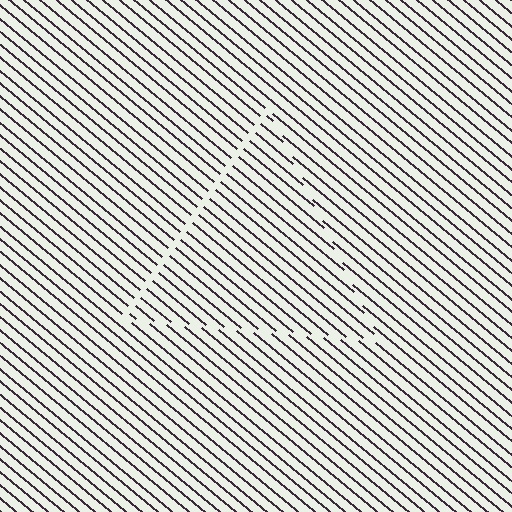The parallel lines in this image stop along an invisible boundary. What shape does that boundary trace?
An illusory triangle. The interior of the shape contains the same grating, shifted by half a period — the contour is defined by the phase discontinuity where line-ends from the inner and outer gratings abut.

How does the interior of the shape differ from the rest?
The interior of the shape contains the same grating, shifted by half a period — the contour is defined by the phase discontinuity where line-ends from the inner and outer gratings abut.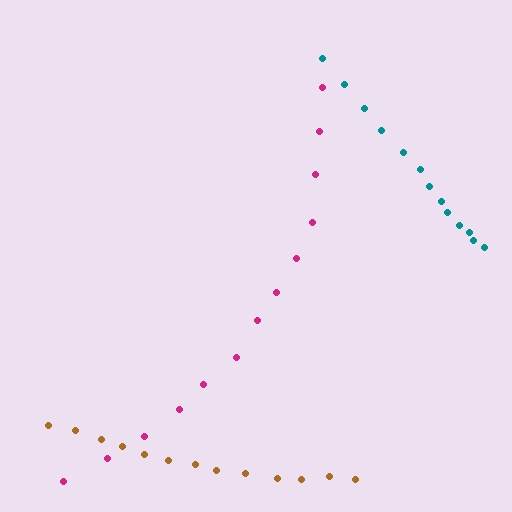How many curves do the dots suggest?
There are 3 distinct paths.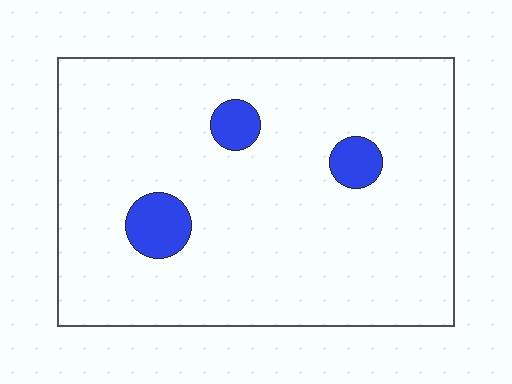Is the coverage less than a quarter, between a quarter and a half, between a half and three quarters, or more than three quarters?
Less than a quarter.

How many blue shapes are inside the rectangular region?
3.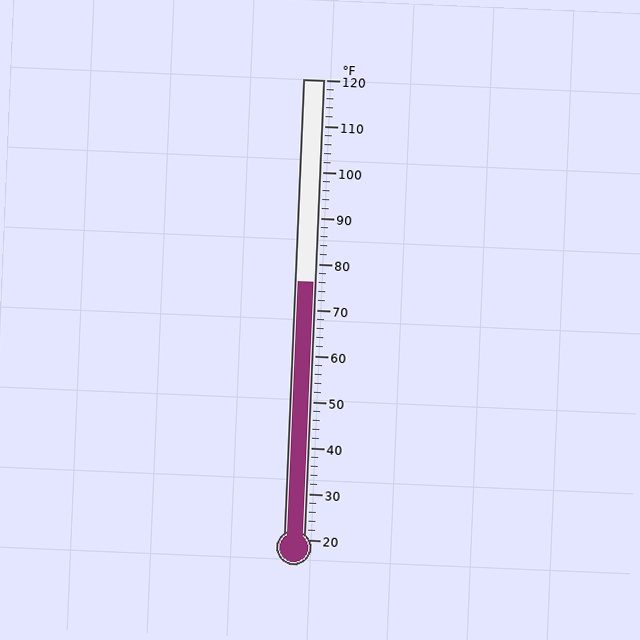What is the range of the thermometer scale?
The thermometer scale ranges from 20°F to 120°F.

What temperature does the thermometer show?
The thermometer shows approximately 76°F.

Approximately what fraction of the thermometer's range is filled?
The thermometer is filled to approximately 55% of its range.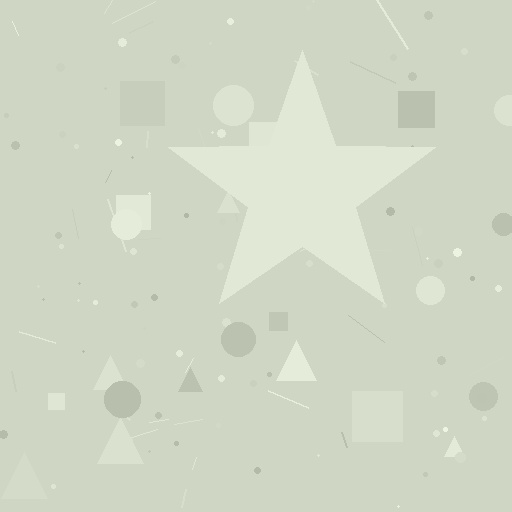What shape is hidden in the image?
A star is hidden in the image.